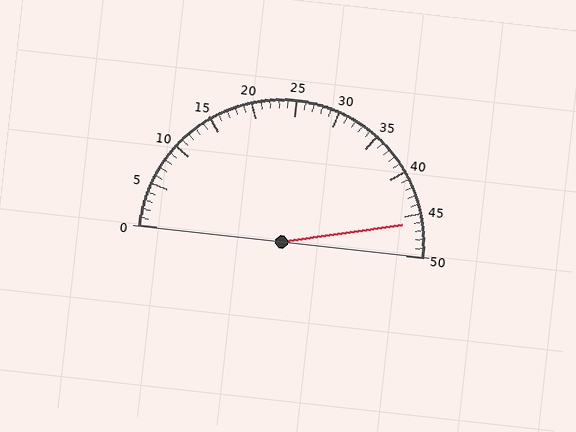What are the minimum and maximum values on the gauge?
The gauge ranges from 0 to 50.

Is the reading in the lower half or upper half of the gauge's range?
The reading is in the upper half of the range (0 to 50).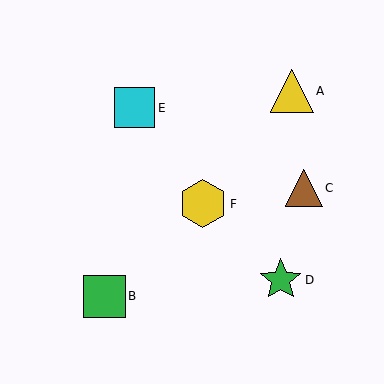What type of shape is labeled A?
Shape A is a yellow triangle.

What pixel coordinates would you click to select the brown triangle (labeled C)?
Click at (304, 188) to select the brown triangle C.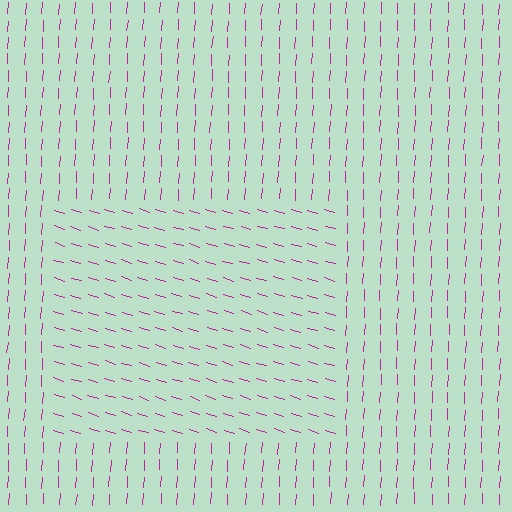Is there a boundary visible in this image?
Yes, there is a texture boundary formed by a change in line orientation.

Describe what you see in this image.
The image is filled with small magenta line segments. A rectangle region in the image has lines oriented differently from the surrounding lines, creating a visible texture boundary.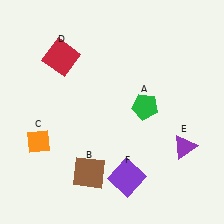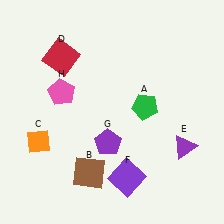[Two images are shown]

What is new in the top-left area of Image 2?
A pink pentagon (H) was added in the top-left area of Image 2.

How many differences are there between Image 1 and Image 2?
There are 2 differences between the two images.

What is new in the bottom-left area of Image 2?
A purple pentagon (G) was added in the bottom-left area of Image 2.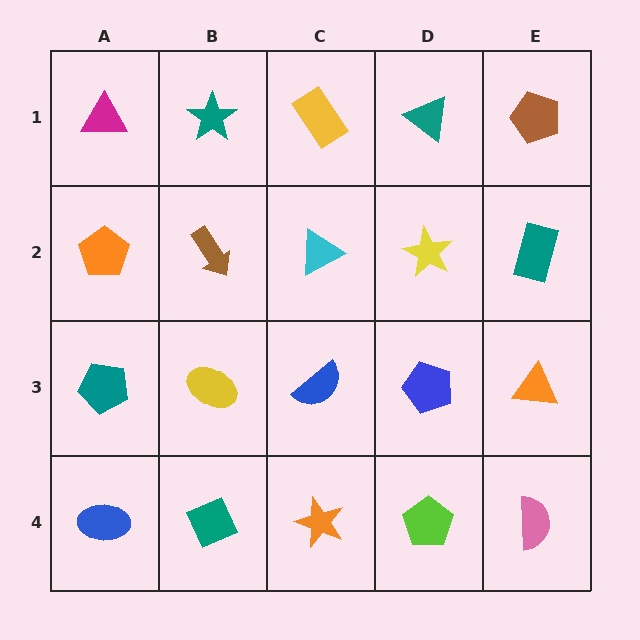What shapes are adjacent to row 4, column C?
A blue semicircle (row 3, column C), a teal diamond (row 4, column B), a lime pentagon (row 4, column D).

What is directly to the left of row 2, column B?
An orange pentagon.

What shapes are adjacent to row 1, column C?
A cyan triangle (row 2, column C), a teal star (row 1, column B), a teal triangle (row 1, column D).